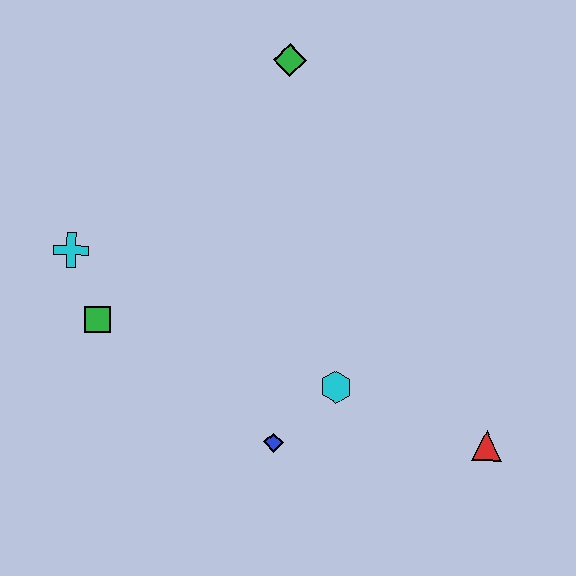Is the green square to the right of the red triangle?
No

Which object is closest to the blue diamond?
The cyan hexagon is closest to the blue diamond.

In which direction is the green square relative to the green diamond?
The green square is below the green diamond.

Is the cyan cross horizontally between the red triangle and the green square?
No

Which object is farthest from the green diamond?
The red triangle is farthest from the green diamond.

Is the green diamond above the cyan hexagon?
Yes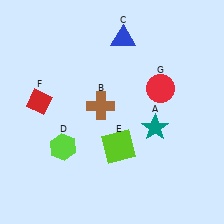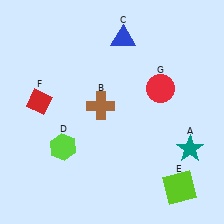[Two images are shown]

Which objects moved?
The objects that moved are: the teal star (A), the lime square (E).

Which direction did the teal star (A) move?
The teal star (A) moved right.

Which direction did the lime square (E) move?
The lime square (E) moved right.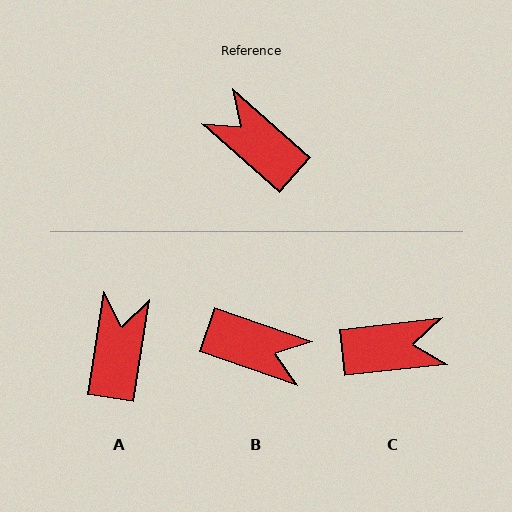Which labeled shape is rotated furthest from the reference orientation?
B, about 158 degrees away.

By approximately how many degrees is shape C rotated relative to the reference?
Approximately 132 degrees clockwise.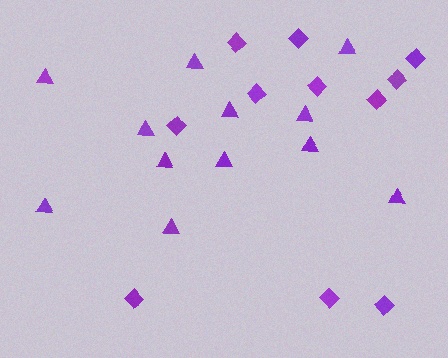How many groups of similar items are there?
There are 2 groups: one group of triangles (12) and one group of diamonds (11).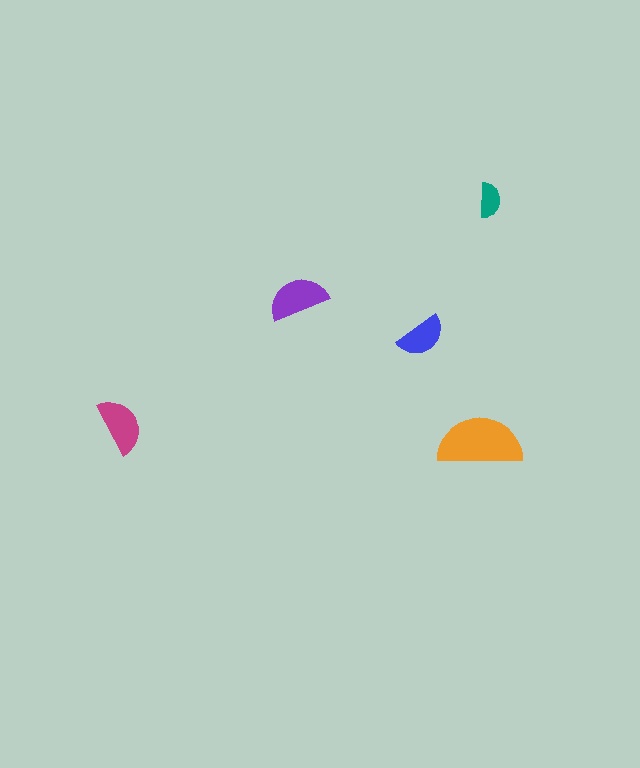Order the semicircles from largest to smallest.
the orange one, the purple one, the magenta one, the blue one, the teal one.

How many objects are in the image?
There are 5 objects in the image.